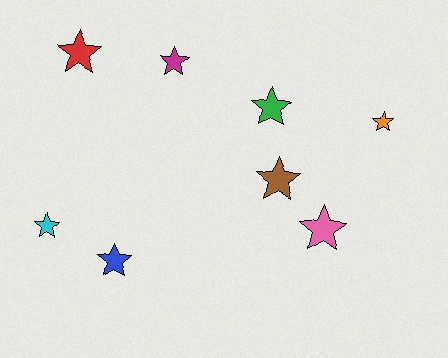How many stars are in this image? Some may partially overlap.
There are 8 stars.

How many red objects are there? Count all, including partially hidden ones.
There is 1 red object.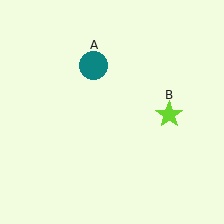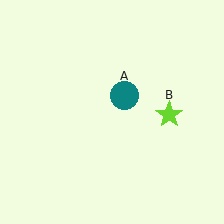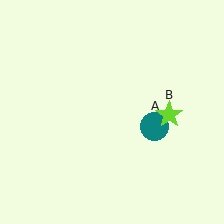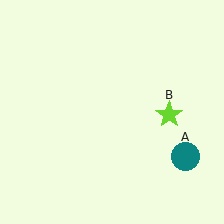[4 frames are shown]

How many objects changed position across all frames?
1 object changed position: teal circle (object A).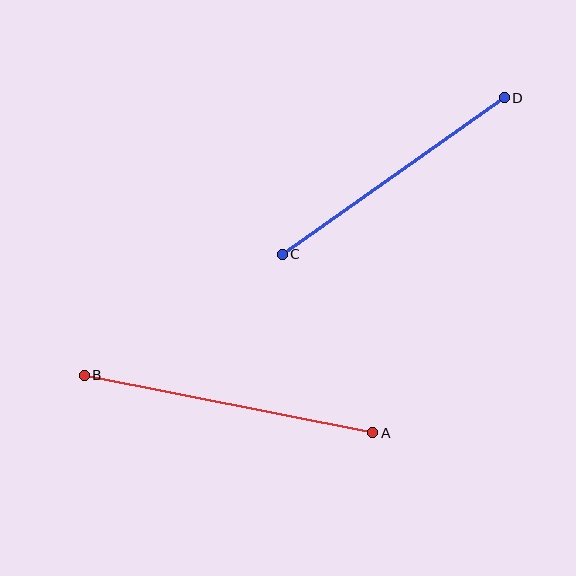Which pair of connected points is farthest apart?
Points A and B are farthest apart.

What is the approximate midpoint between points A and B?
The midpoint is at approximately (229, 404) pixels.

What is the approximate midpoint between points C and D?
The midpoint is at approximately (393, 176) pixels.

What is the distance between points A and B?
The distance is approximately 294 pixels.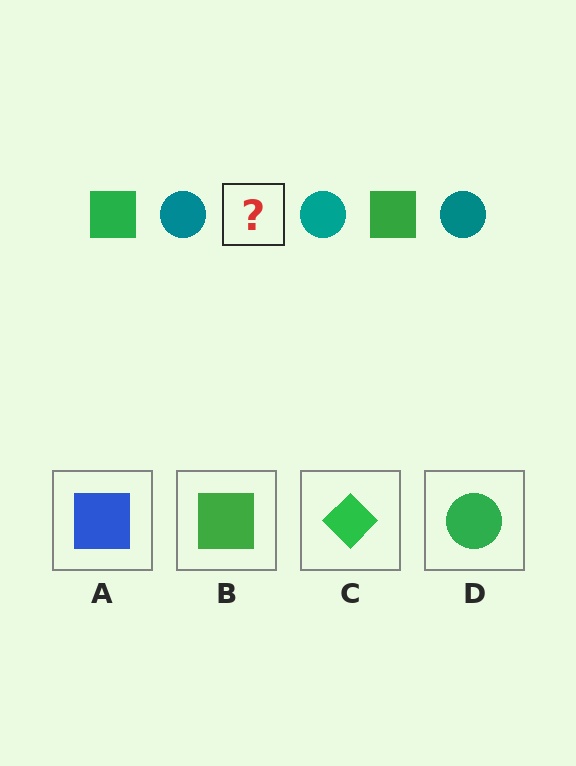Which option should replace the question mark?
Option B.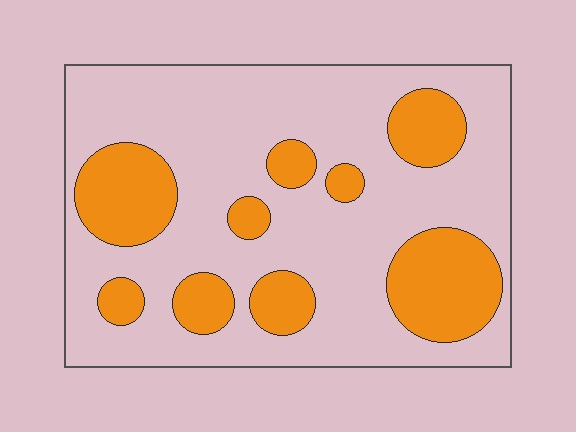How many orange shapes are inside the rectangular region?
9.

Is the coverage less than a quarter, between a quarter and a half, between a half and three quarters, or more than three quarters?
Between a quarter and a half.